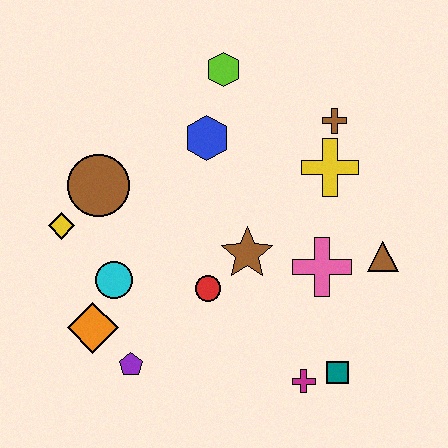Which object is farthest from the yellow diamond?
The brown triangle is farthest from the yellow diamond.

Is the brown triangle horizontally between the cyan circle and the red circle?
No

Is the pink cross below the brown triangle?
Yes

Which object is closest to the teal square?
The magenta cross is closest to the teal square.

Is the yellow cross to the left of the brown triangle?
Yes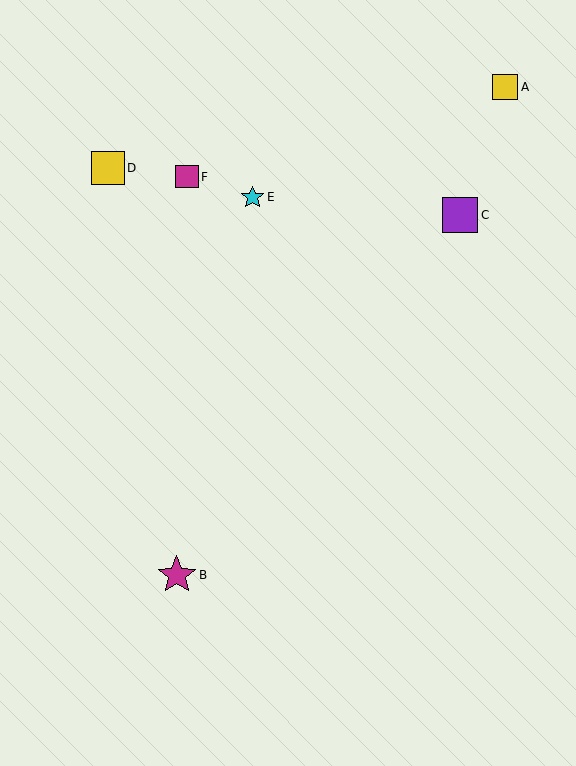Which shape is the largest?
The magenta star (labeled B) is the largest.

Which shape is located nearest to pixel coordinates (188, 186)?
The magenta square (labeled F) at (187, 177) is nearest to that location.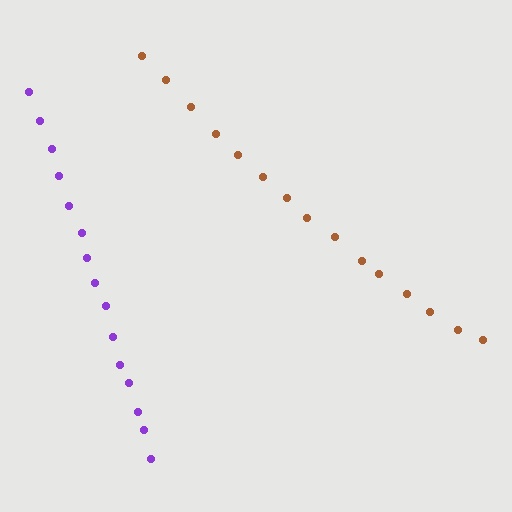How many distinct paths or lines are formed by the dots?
There are 2 distinct paths.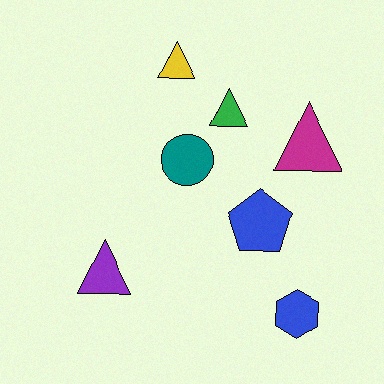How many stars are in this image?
There are no stars.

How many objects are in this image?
There are 7 objects.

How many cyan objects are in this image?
There are no cyan objects.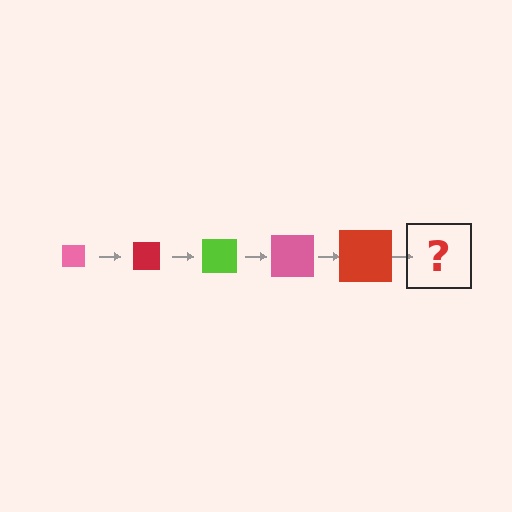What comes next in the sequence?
The next element should be a lime square, larger than the previous one.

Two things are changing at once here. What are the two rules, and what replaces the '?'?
The two rules are that the square grows larger each step and the color cycles through pink, red, and lime. The '?' should be a lime square, larger than the previous one.